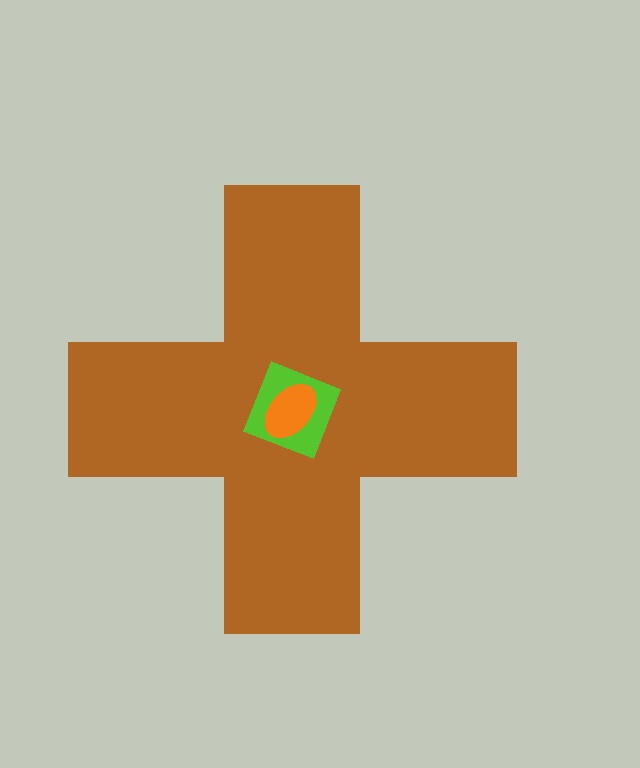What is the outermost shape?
The brown cross.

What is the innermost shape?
The orange ellipse.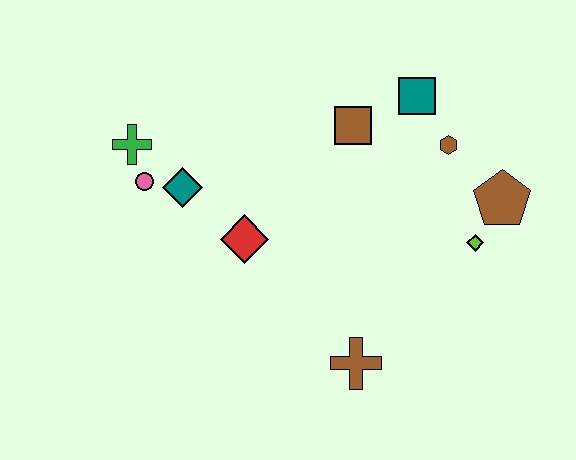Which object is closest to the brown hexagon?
The teal square is closest to the brown hexagon.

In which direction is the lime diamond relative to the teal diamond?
The lime diamond is to the right of the teal diamond.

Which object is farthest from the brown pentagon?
The green cross is farthest from the brown pentagon.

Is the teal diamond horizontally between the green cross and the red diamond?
Yes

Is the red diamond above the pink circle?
No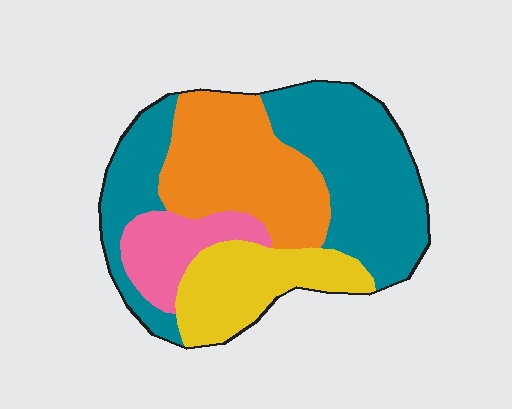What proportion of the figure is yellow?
Yellow covers about 20% of the figure.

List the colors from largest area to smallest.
From largest to smallest: teal, orange, yellow, pink.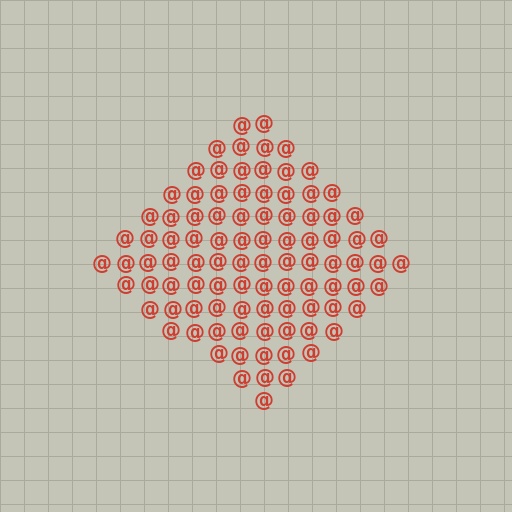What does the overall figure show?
The overall figure shows a diamond.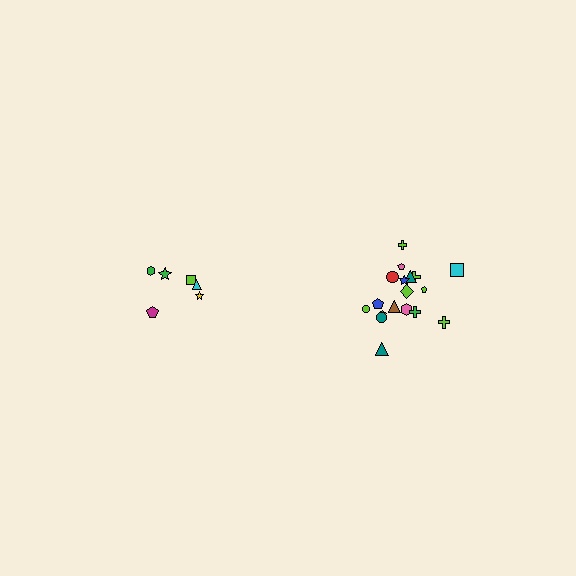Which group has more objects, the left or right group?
The right group.